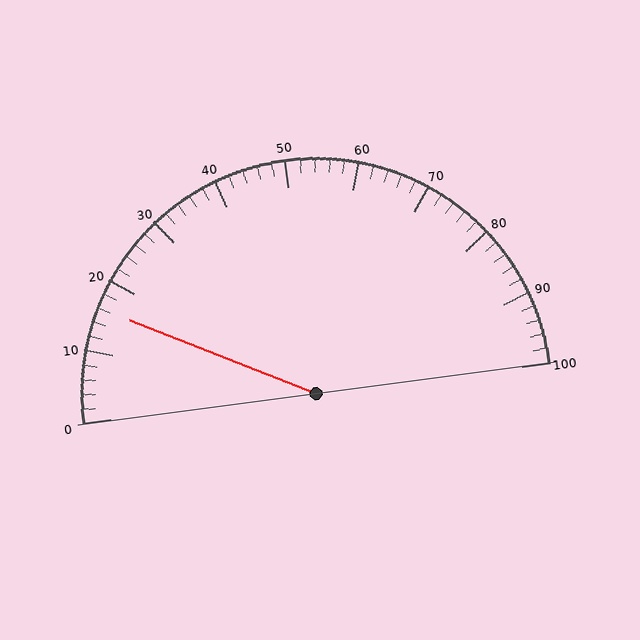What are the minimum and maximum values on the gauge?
The gauge ranges from 0 to 100.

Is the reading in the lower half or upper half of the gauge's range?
The reading is in the lower half of the range (0 to 100).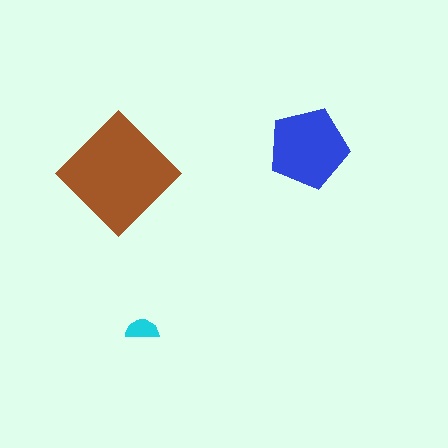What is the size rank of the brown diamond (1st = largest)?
1st.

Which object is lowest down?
The cyan semicircle is bottommost.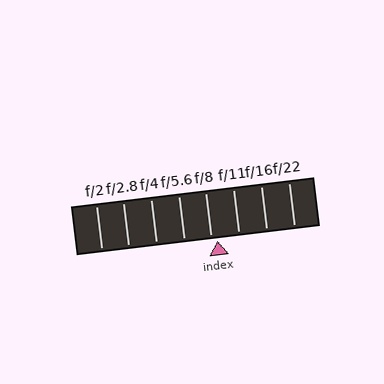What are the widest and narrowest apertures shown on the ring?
The widest aperture shown is f/2 and the narrowest is f/22.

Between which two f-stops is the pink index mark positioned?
The index mark is between f/8 and f/11.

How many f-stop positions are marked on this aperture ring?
There are 8 f-stop positions marked.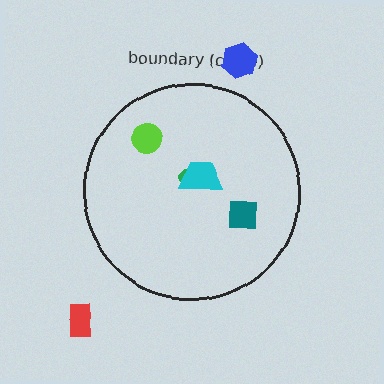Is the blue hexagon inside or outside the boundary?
Outside.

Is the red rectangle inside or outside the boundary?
Outside.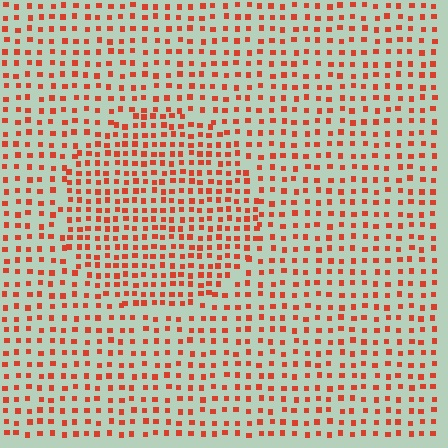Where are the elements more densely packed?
The elements are more densely packed inside the circle boundary.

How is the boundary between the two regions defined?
The boundary is defined by a change in element density (approximately 1.5x ratio). All elements are the same color, size, and shape.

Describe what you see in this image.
The image contains small red elements arranged at two different densities. A circle-shaped region is visible where the elements are more densely packed than the surrounding area.